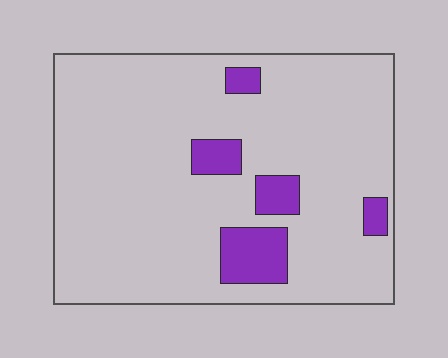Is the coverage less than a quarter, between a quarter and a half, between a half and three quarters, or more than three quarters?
Less than a quarter.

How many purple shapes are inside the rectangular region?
5.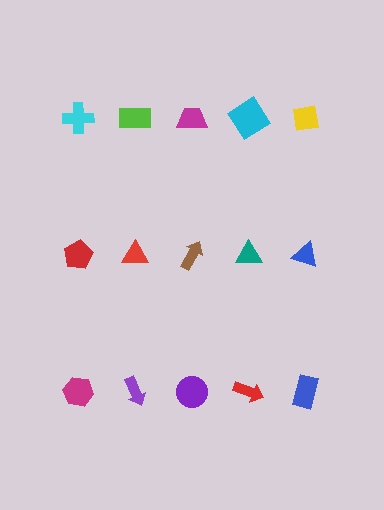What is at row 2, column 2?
A red triangle.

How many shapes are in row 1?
5 shapes.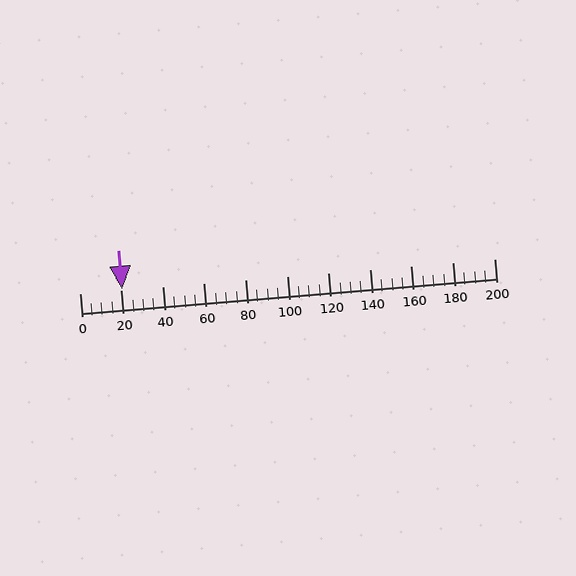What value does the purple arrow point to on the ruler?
The purple arrow points to approximately 20.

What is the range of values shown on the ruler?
The ruler shows values from 0 to 200.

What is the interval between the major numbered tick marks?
The major tick marks are spaced 20 units apart.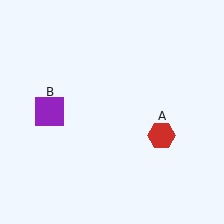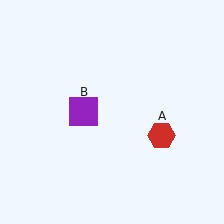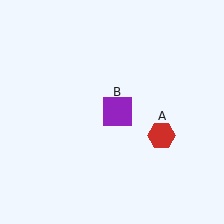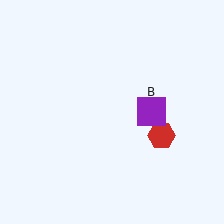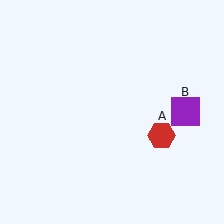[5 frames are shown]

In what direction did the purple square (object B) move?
The purple square (object B) moved right.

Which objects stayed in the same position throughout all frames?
Red hexagon (object A) remained stationary.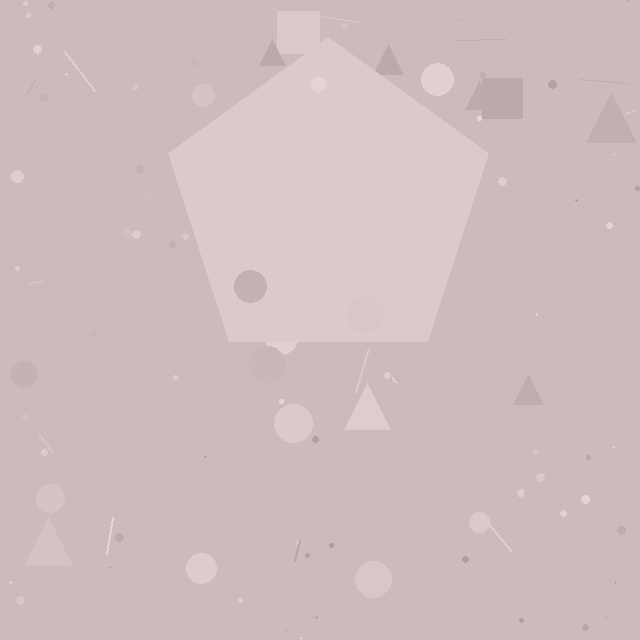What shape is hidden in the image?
A pentagon is hidden in the image.